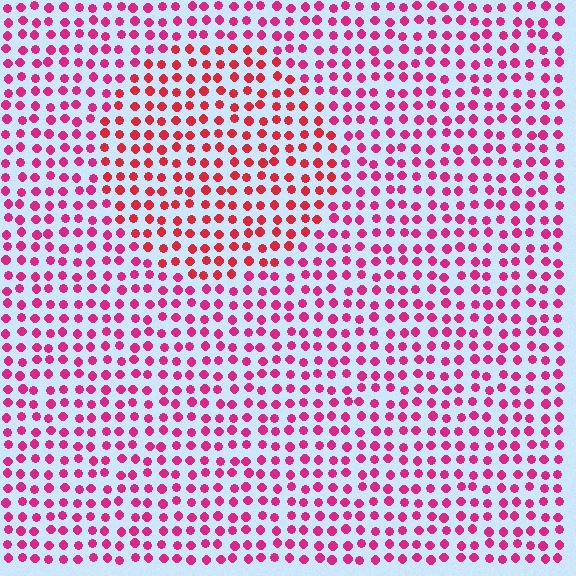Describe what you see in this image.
The image is filled with small magenta elements in a uniform arrangement. A circle-shaped region is visible where the elements are tinted to a slightly different hue, forming a subtle color boundary.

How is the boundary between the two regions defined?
The boundary is defined purely by a slight shift in hue (about 26 degrees). Spacing, size, and orientation are identical on both sides.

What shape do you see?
I see a circle.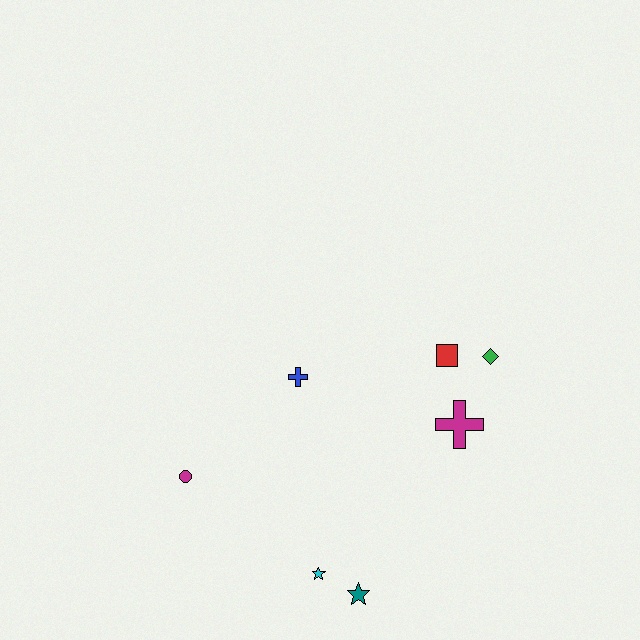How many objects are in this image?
There are 7 objects.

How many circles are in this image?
There is 1 circle.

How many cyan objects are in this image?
There is 1 cyan object.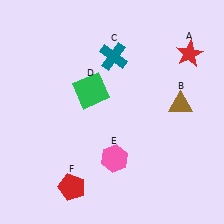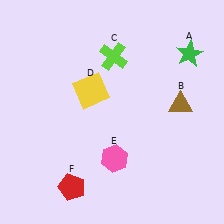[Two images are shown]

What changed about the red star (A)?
In Image 1, A is red. In Image 2, it changed to green.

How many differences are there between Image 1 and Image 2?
There are 3 differences between the two images.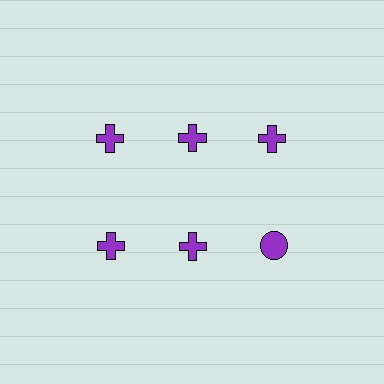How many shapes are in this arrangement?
There are 6 shapes arranged in a grid pattern.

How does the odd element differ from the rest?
It has a different shape: circle instead of cross.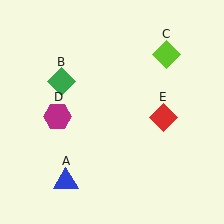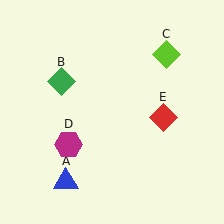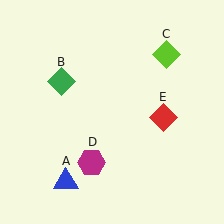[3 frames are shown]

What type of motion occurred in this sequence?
The magenta hexagon (object D) rotated counterclockwise around the center of the scene.